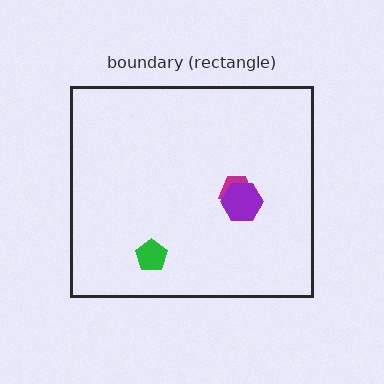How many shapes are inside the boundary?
3 inside, 0 outside.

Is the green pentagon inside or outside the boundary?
Inside.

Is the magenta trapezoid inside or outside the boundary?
Inside.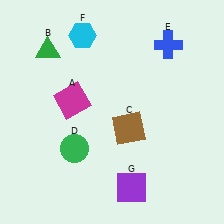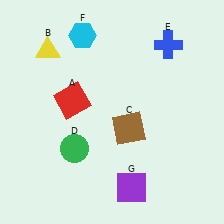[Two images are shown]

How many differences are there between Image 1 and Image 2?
There are 2 differences between the two images.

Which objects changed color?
A changed from magenta to red. B changed from green to yellow.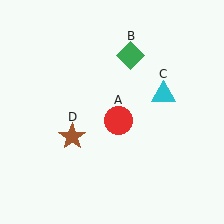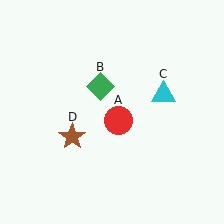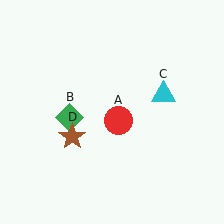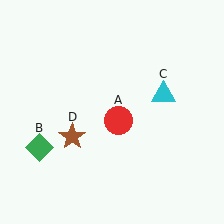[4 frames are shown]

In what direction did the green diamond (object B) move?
The green diamond (object B) moved down and to the left.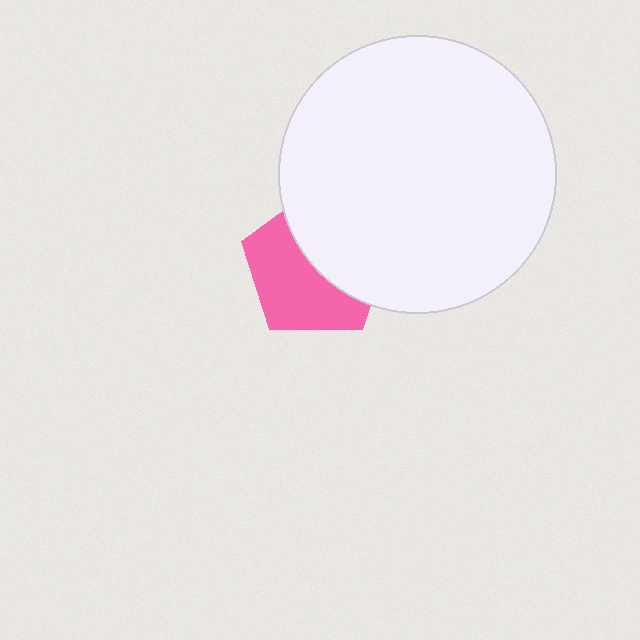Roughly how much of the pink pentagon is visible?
About half of it is visible (roughly 53%).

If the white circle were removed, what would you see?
You would see the complete pink pentagon.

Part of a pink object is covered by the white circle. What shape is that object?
It is a pentagon.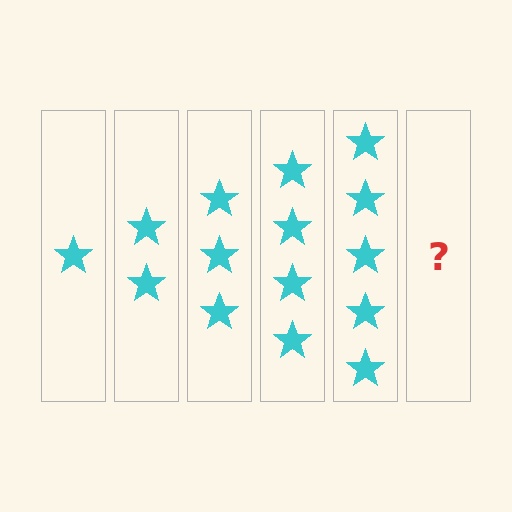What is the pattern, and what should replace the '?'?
The pattern is that each step adds one more star. The '?' should be 6 stars.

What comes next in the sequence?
The next element should be 6 stars.